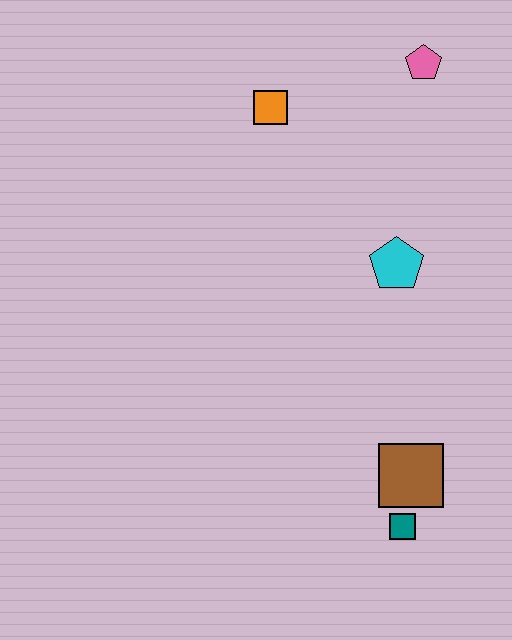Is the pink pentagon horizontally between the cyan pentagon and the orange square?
No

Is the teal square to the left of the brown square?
Yes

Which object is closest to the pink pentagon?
The orange square is closest to the pink pentagon.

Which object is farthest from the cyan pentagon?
The teal square is farthest from the cyan pentagon.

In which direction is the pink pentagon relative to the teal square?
The pink pentagon is above the teal square.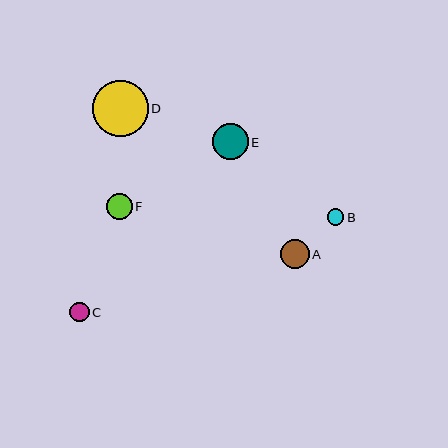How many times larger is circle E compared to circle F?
Circle E is approximately 1.4 times the size of circle F.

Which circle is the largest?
Circle D is the largest with a size of approximately 56 pixels.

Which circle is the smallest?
Circle B is the smallest with a size of approximately 17 pixels.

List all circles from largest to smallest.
From largest to smallest: D, E, A, F, C, B.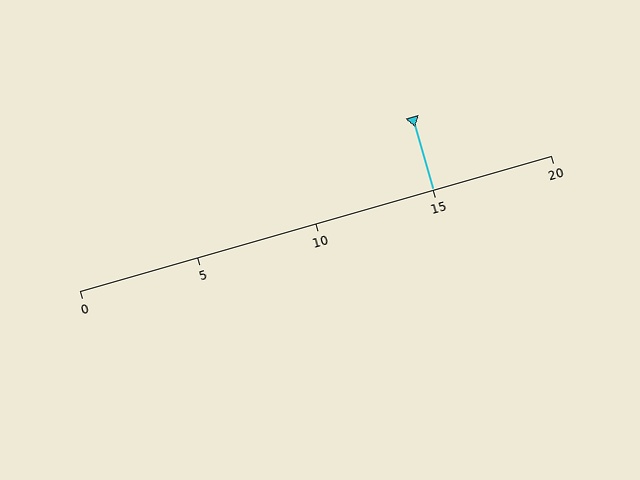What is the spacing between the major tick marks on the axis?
The major ticks are spaced 5 apart.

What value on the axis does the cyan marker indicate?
The marker indicates approximately 15.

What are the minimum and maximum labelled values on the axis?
The axis runs from 0 to 20.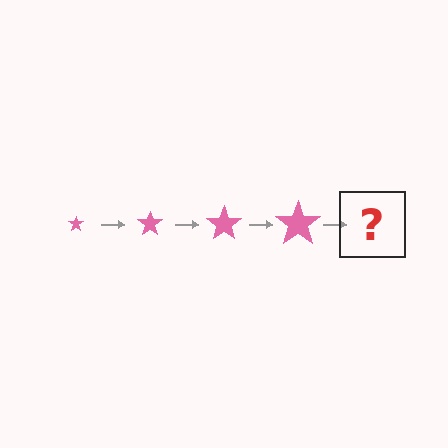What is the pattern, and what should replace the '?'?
The pattern is that the star gets progressively larger each step. The '?' should be a pink star, larger than the previous one.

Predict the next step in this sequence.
The next step is a pink star, larger than the previous one.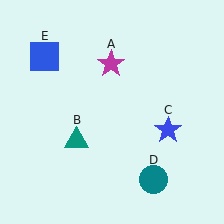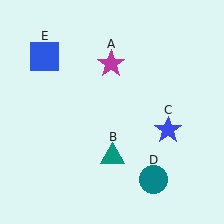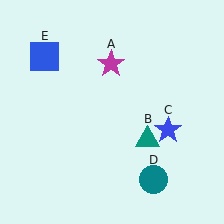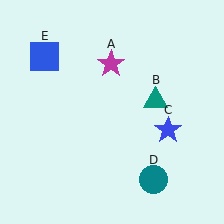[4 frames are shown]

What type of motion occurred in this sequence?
The teal triangle (object B) rotated counterclockwise around the center of the scene.